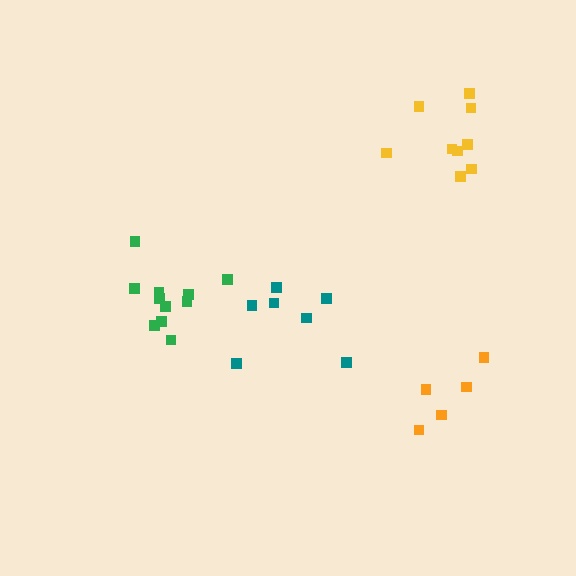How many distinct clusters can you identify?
There are 4 distinct clusters.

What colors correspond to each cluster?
The clusters are colored: teal, green, orange, yellow.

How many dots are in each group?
Group 1: 7 dots, Group 2: 11 dots, Group 3: 5 dots, Group 4: 9 dots (32 total).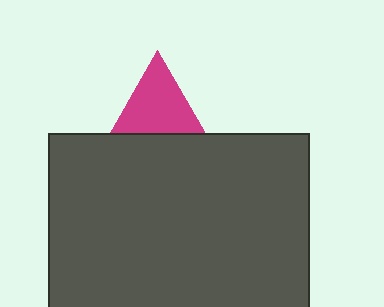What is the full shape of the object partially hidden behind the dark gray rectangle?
The partially hidden object is a magenta triangle.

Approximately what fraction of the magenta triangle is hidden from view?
Roughly 48% of the magenta triangle is hidden behind the dark gray rectangle.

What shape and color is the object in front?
The object in front is a dark gray rectangle.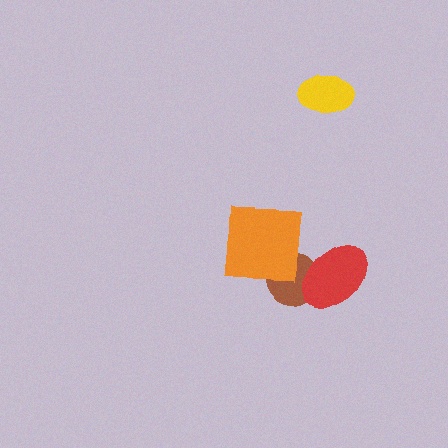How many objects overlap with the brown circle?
2 objects overlap with the brown circle.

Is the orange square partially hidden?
No, no other shape covers it.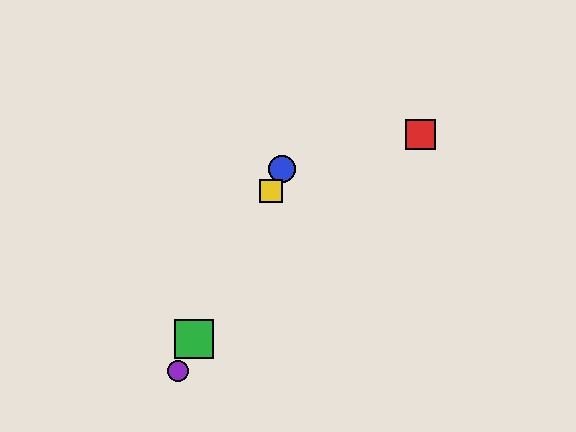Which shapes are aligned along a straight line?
The blue circle, the green square, the yellow square, the purple circle are aligned along a straight line.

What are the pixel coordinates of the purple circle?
The purple circle is at (178, 371).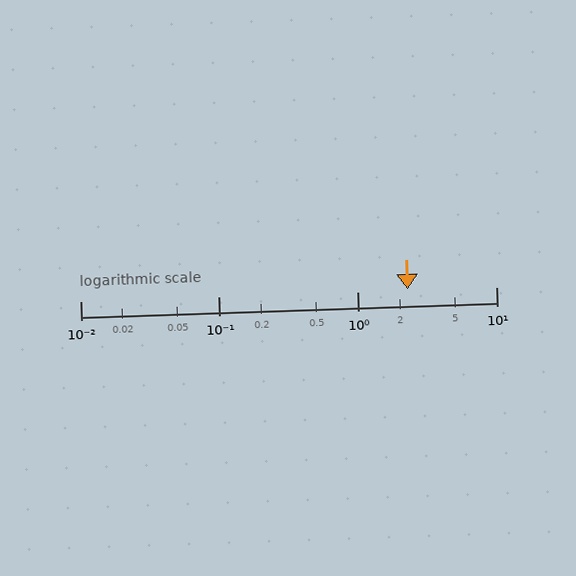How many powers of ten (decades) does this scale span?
The scale spans 3 decades, from 0.01 to 10.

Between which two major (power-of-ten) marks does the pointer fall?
The pointer is between 1 and 10.